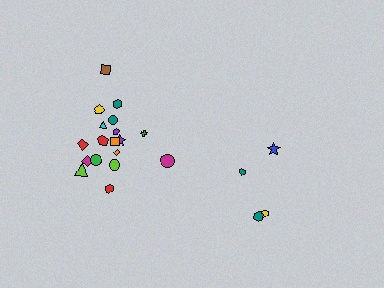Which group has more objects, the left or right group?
The left group.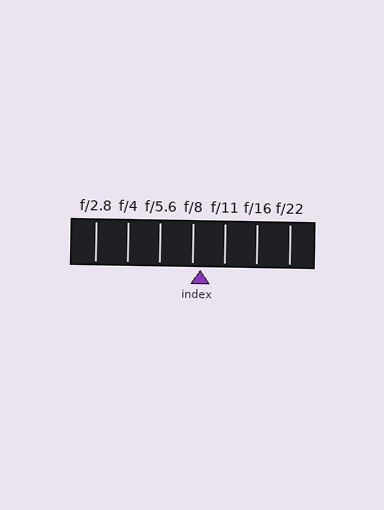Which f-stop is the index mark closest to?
The index mark is closest to f/8.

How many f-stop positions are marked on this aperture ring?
There are 7 f-stop positions marked.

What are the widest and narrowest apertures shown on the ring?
The widest aperture shown is f/2.8 and the narrowest is f/22.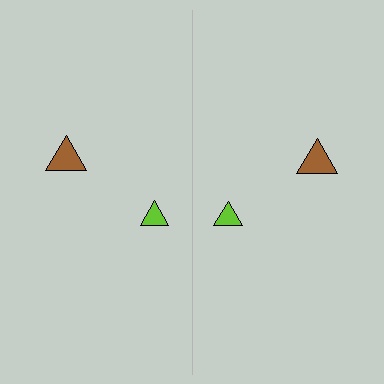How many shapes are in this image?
There are 4 shapes in this image.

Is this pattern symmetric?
Yes, this pattern has bilateral (reflection) symmetry.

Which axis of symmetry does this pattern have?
The pattern has a vertical axis of symmetry running through the center of the image.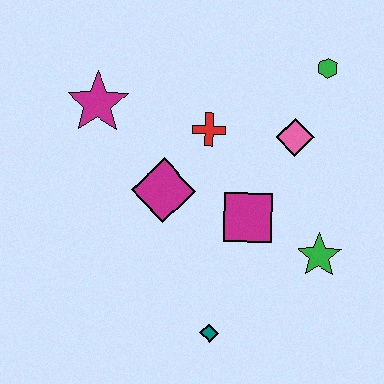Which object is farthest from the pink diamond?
The teal diamond is farthest from the pink diamond.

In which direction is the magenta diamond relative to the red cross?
The magenta diamond is below the red cross.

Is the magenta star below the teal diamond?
No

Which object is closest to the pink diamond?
The green hexagon is closest to the pink diamond.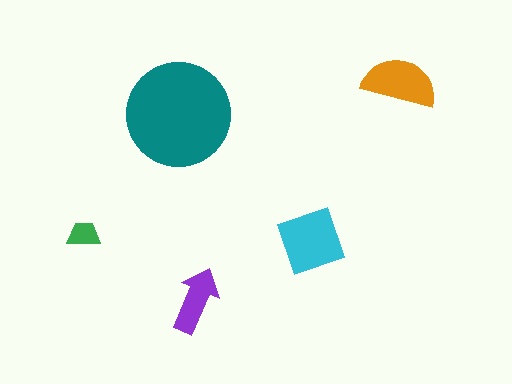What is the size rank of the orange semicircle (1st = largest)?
3rd.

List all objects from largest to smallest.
The teal circle, the cyan diamond, the orange semicircle, the purple arrow, the green trapezoid.